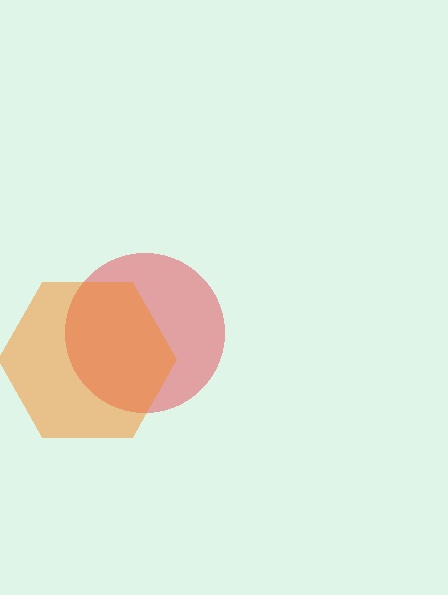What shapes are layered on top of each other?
The layered shapes are: a red circle, an orange hexagon.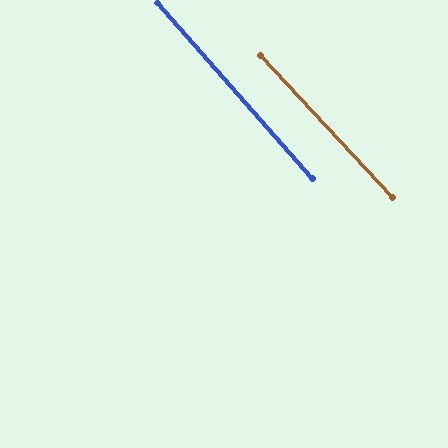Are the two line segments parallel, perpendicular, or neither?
Parallel — their directions differ by only 1.5°.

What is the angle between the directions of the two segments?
Approximately 1 degree.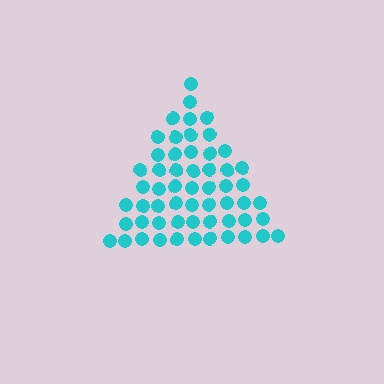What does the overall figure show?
The overall figure shows a triangle.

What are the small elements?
The small elements are circles.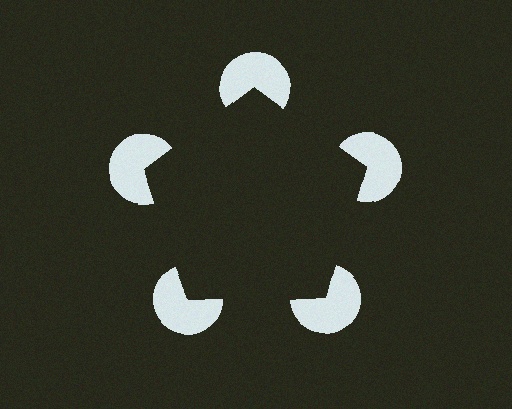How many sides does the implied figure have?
5 sides.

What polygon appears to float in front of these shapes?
An illusory pentagon — its edges are inferred from the aligned wedge cuts in the pac-man discs, not physically drawn.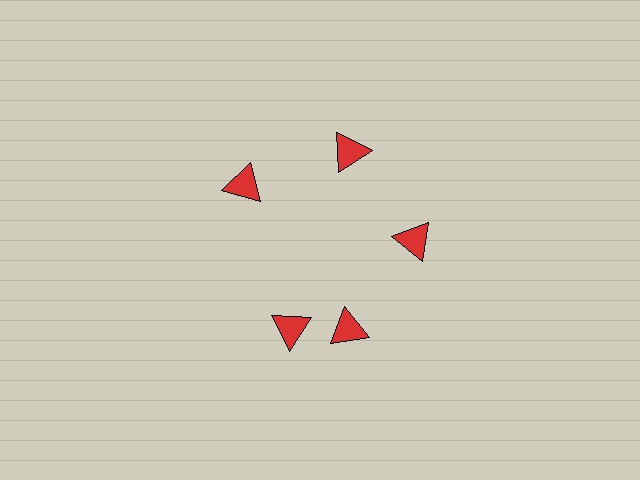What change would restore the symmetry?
The symmetry would be restored by rotating it back into even spacing with its neighbors so that all 5 triangles sit at equal angles and equal distance from the center.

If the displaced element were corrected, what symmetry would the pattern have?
It would have 5-fold rotational symmetry — the pattern would map onto itself every 72 degrees.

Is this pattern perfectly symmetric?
No. The 5 red triangles are arranged in a ring, but one element near the 8 o'clock position is rotated out of alignment along the ring, breaking the 5-fold rotational symmetry.